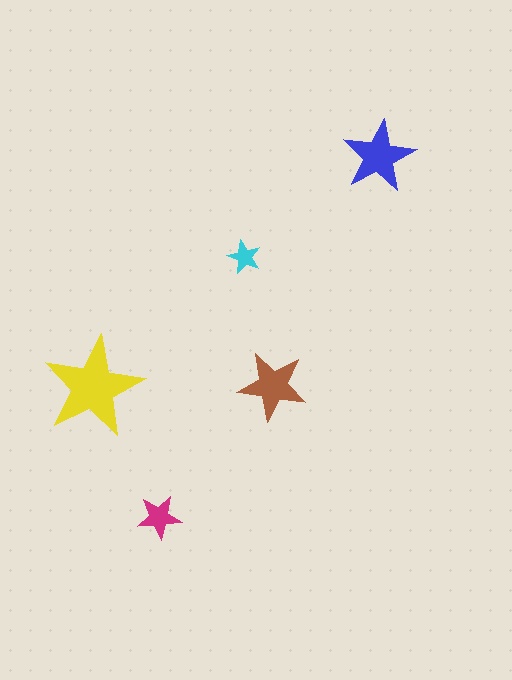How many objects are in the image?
There are 5 objects in the image.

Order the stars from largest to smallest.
the yellow one, the blue one, the brown one, the magenta one, the cyan one.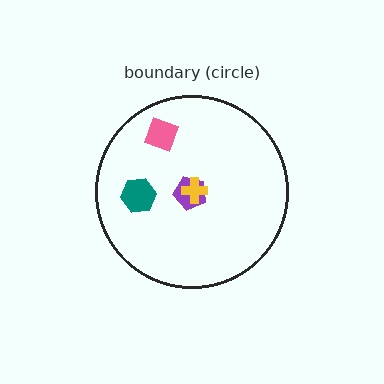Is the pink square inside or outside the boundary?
Inside.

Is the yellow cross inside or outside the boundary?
Inside.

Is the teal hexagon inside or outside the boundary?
Inside.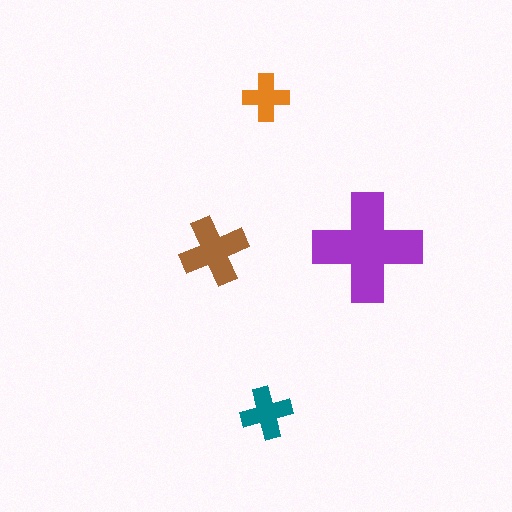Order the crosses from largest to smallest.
the purple one, the brown one, the teal one, the orange one.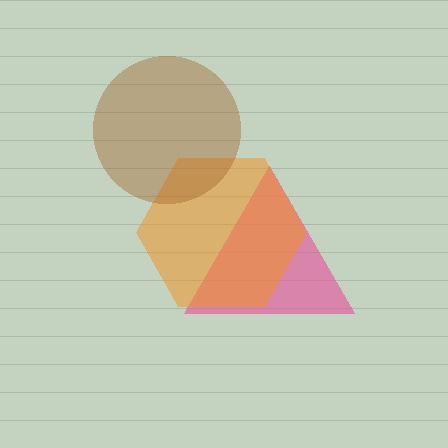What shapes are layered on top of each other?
The layered shapes are: a pink triangle, an orange hexagon, a brown circle.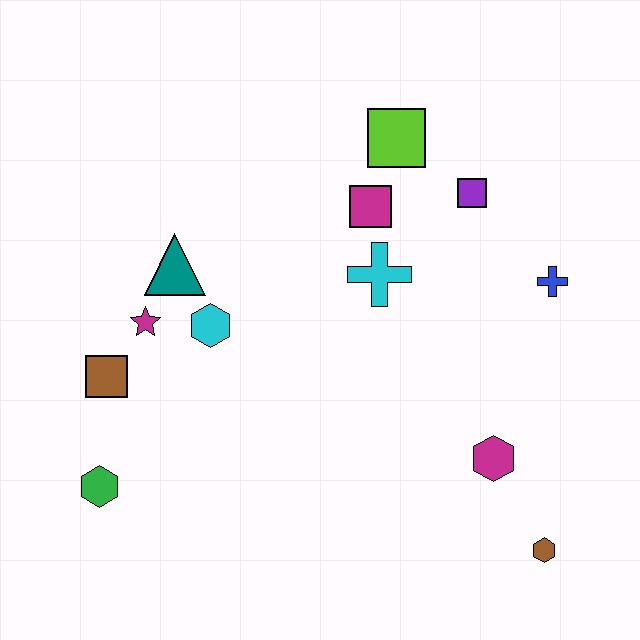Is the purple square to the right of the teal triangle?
Yes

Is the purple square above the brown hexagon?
Yes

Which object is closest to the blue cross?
The purple square is closest to the blue cross.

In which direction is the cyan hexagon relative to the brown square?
The cyan hexagon is to the right of the brown square.